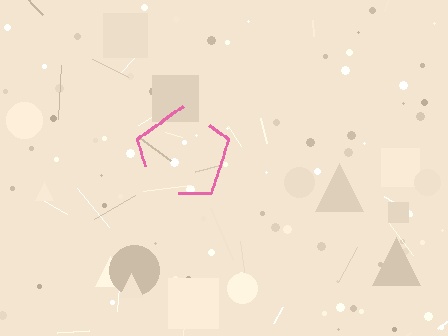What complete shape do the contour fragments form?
The contour fragments form a pentagon.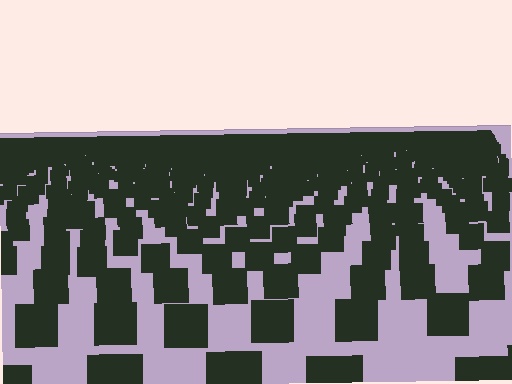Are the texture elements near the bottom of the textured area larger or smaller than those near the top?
Larger. Near the bottom, elements are closer to the viewer and appear at a bigger on-screen size.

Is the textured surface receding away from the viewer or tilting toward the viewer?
The surface is receding away from the viewer. Texture elements get smaller and denser toward the top.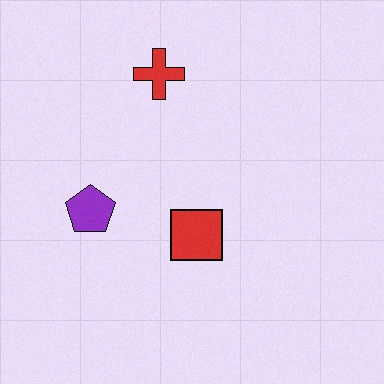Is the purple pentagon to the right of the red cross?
No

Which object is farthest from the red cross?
The red square is farthest from the red cross.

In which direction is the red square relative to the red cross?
The red square is below the red cross.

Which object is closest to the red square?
The purple pentagon is closest to the red square.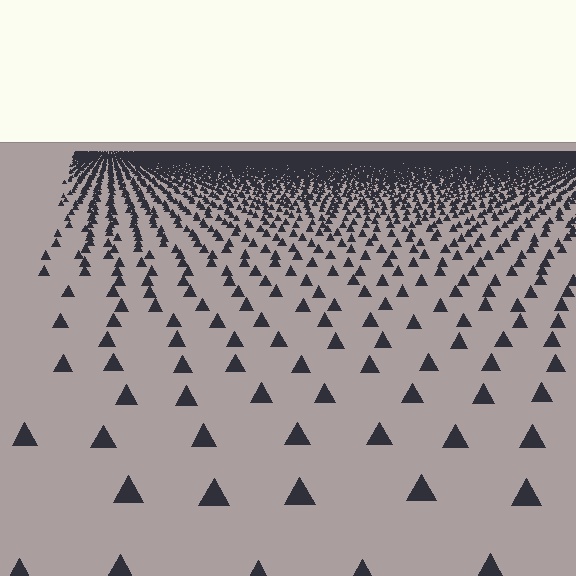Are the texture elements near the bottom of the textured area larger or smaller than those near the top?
Larger. Near the bottom, elements are closer to the viewer and appear at a bigger on-screen size.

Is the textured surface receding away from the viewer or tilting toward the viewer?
The surface is receding away from the viewer. Texture elements get smaller and denser toward the top.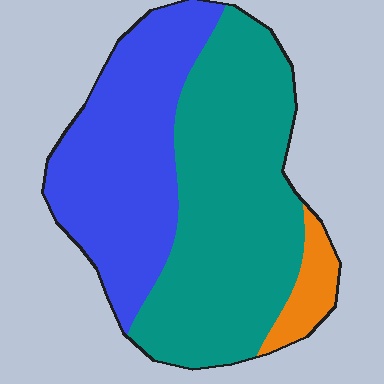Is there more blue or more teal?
Teal.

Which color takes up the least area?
Orange, at roughly 5%.